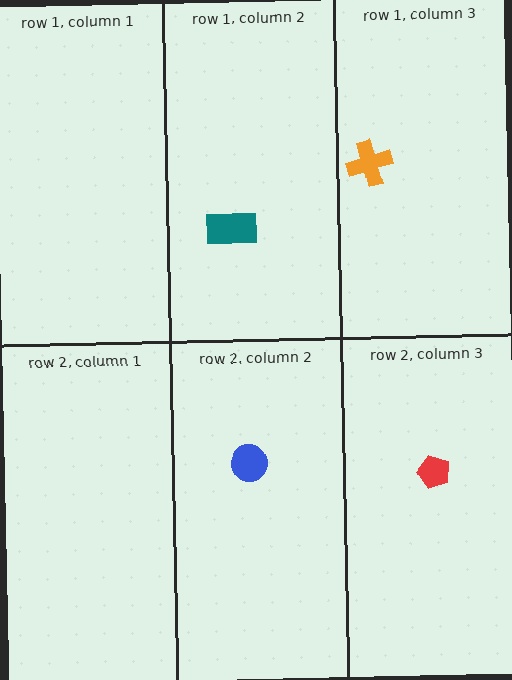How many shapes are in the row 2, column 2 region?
1.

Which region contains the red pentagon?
The row 2, column 3 region.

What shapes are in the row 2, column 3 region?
The red pentagon.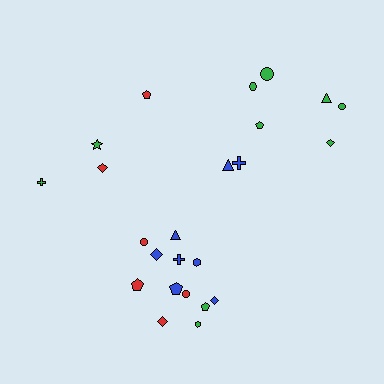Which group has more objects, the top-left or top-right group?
The top-right group.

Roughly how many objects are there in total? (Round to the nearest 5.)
Roughly 25 objects in total.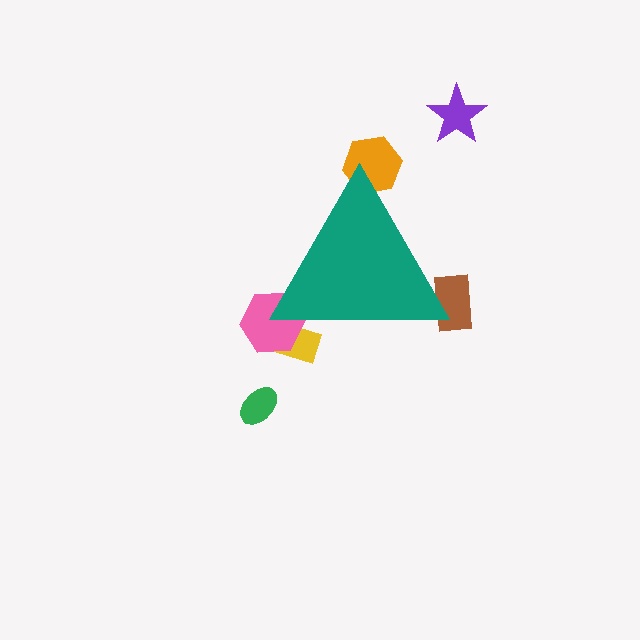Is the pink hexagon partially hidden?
Yes, the pink hexagon is partially hidden behind the teal triangle.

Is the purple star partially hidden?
No, the purple star is fully visible.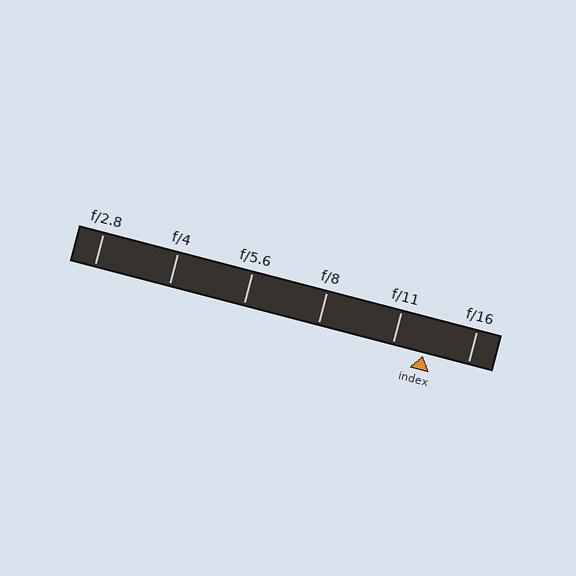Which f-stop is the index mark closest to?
The index mark is closest to f/11.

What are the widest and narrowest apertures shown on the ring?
The widest aperture shown is f/2.8 and the narrowest is f/16.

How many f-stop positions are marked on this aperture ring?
There are 6 f-stop positions marked.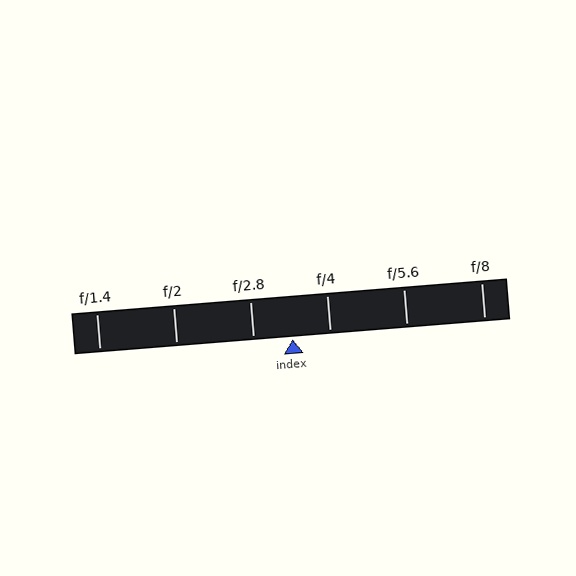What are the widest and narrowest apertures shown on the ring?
The widest aperture shown is f/1.4 and the narrowest is f/8.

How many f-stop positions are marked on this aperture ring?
There are 6 f-stop positions marked.